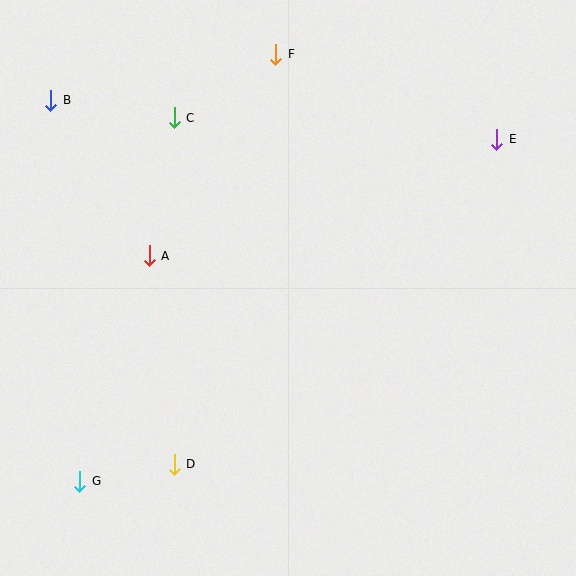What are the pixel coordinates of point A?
Point A is at (149, 256).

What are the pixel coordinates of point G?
Point G is at (80, 481).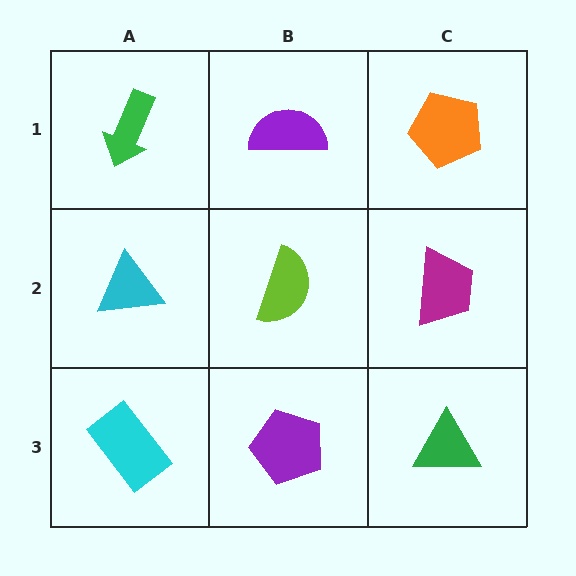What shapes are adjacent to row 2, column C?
An orange pentagon (row 1, column C), a green triangle (row 3, column C), a lime semicircle (row 2, column B).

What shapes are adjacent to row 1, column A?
A cyan triangle (row 2, column A), a purple semicircle (row 1, column B).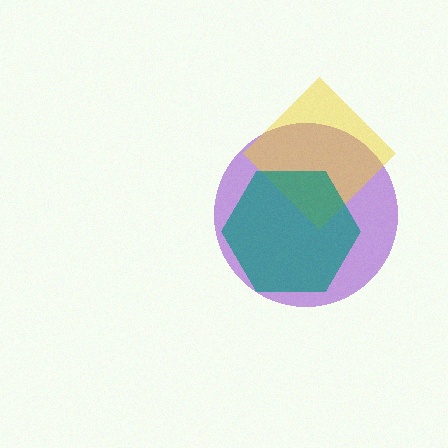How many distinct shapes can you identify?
There are 3 distinct shapes: a purple circle, a yellow diamond, a teal hexagon.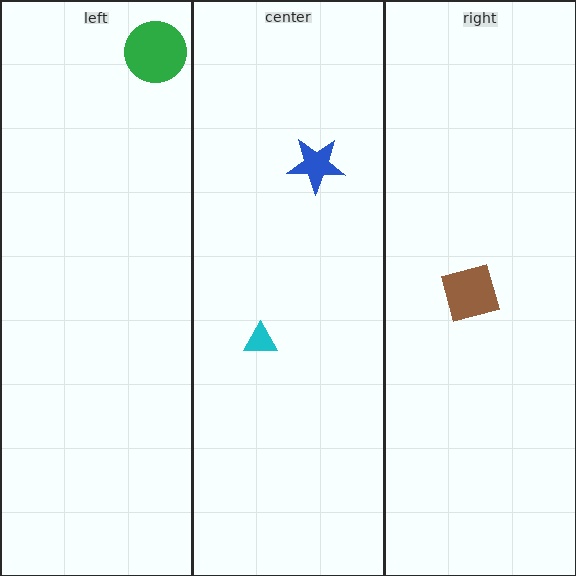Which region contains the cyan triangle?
The center region.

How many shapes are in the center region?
2.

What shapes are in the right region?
The brown square.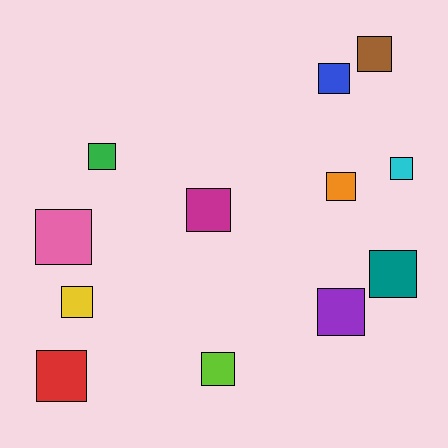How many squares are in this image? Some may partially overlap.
There are 12 squares.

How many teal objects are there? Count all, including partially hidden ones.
There is 1 teal object.